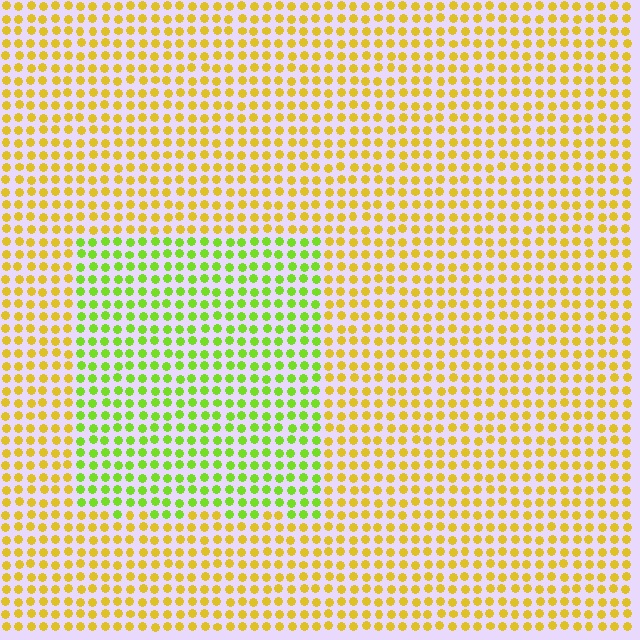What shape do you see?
I see a rectangle.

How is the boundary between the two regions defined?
The boundary is defined purely by a slight shift in hue (about 45 degrees). Spacing, size, and orientation are identical on both sides.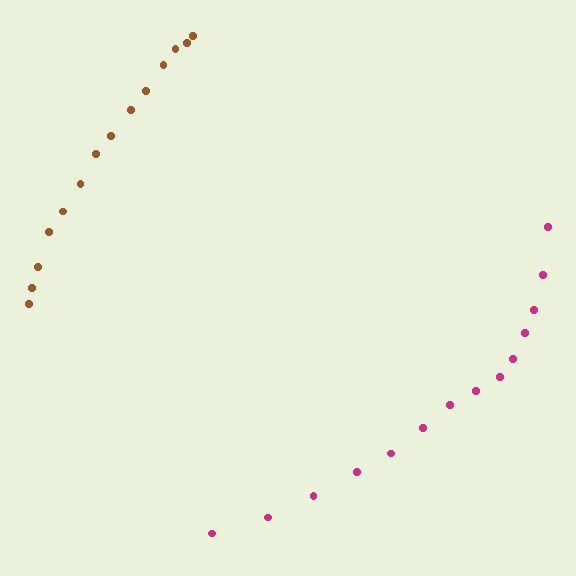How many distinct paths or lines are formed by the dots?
There are 2 distinct paths.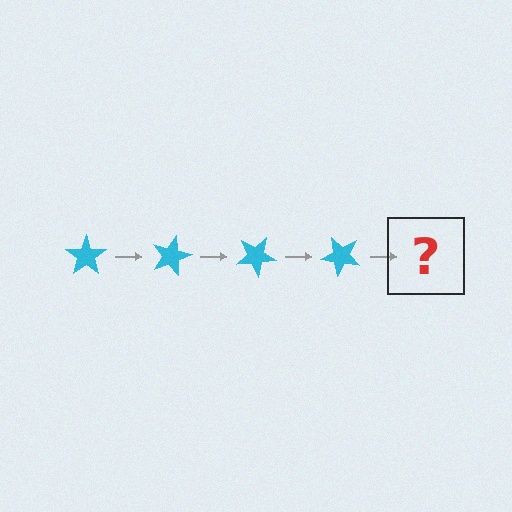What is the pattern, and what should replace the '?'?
The pattern is that the star rotates 15 degrees each step. The '?' should be a cyan star rotated 60 degrees.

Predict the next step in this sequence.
The next step is a cyan star rotated 60 degrees.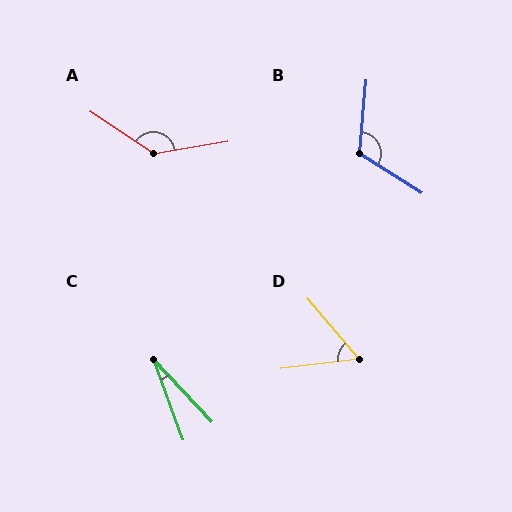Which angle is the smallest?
C, at approximately 23 degrees.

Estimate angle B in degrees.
Approximately 117 degrees.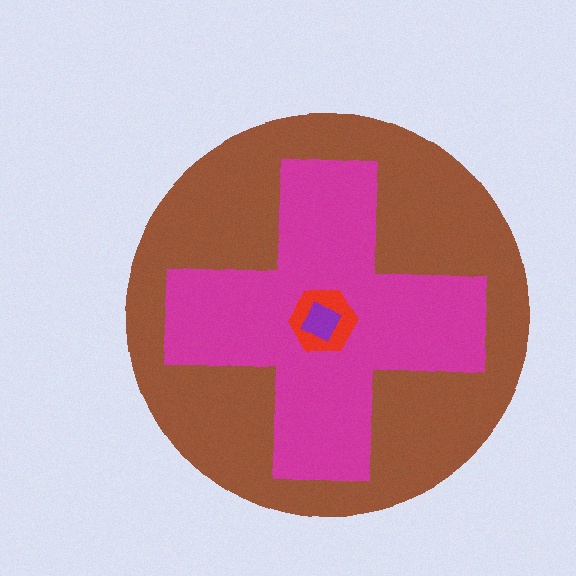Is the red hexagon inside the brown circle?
Yes.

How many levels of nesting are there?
4.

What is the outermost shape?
The brown circle.